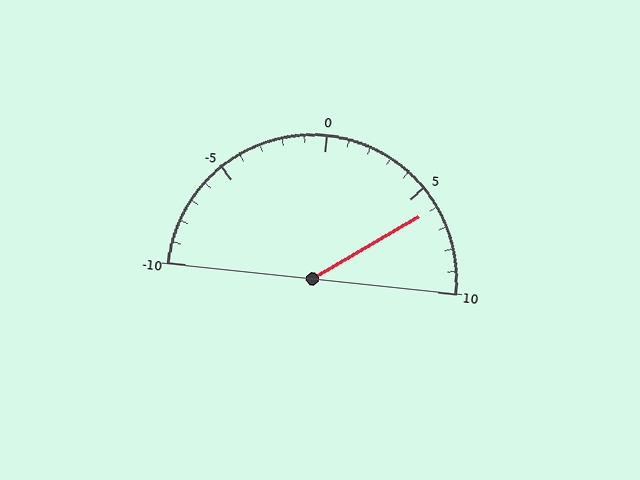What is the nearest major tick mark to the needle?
The nearest major tick mark is 5.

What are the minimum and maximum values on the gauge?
The gauge ranges from -10 to 10.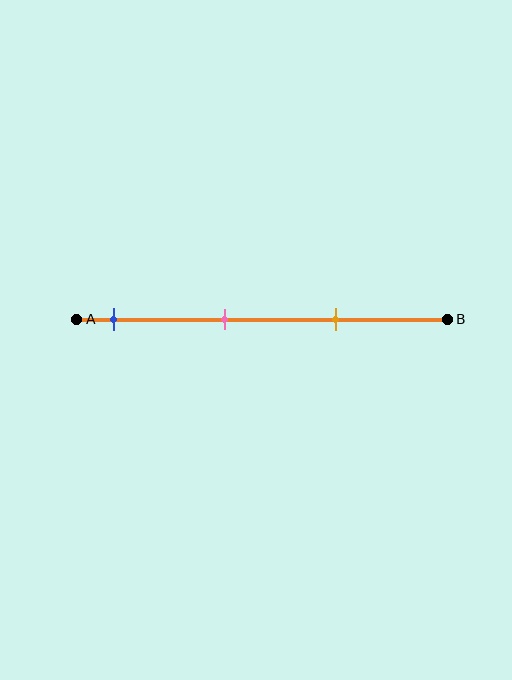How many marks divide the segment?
There are 3 marks dividing the segment.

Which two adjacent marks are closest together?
The pink and orange marks are the closest adjacent pair.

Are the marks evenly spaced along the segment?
Yes, the marks are approximately evenly spaced.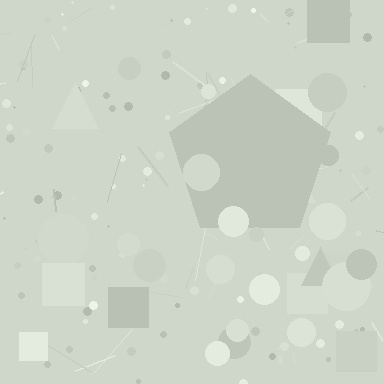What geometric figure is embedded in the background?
A pentagon is embedded in the background.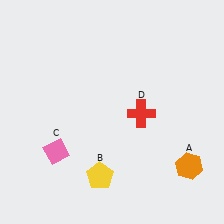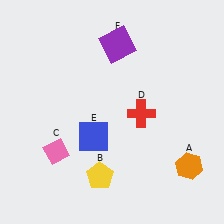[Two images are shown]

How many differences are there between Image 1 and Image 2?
There are 2 differences between the two images.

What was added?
A blue square (E), a purple square (F) were added in Image 2.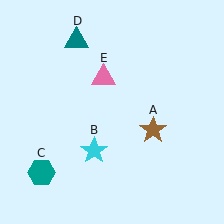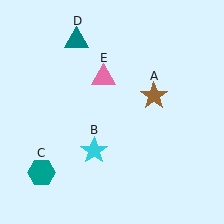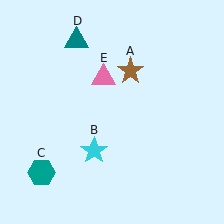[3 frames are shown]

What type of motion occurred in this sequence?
The brown star (object A) rotated counterclockwise around the center of the scene.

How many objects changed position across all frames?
1 object changed position: brown star (object A).